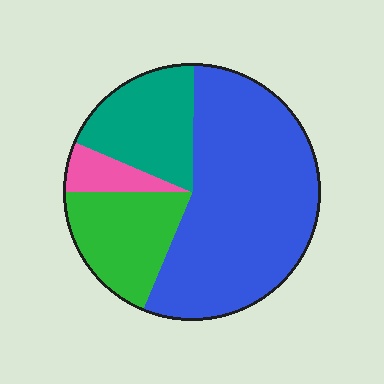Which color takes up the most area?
Blue, at roughly 55%.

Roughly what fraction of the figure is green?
Green covers around 20% of the figure.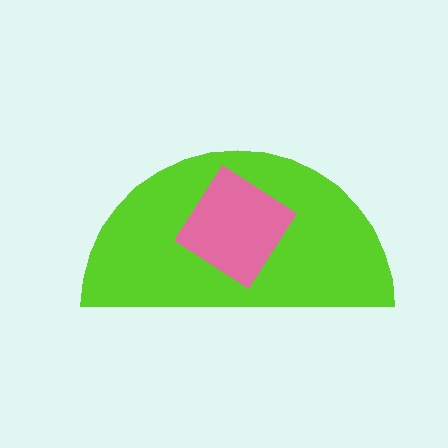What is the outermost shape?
The lime semicircle.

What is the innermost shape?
The pink diamond.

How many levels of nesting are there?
2.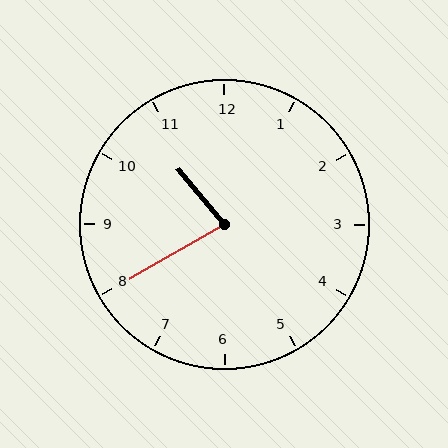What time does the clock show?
10:40.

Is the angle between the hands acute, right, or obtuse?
It is acute.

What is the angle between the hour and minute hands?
Approximately 80 degrees.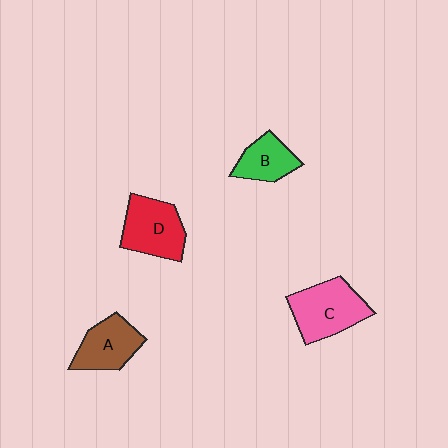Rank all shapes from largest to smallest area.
From largest to smallest: C (pink), D (red), A (brown), B (green).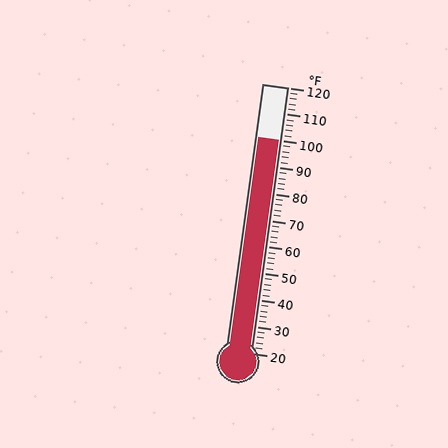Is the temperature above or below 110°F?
The temperature is below 110°F.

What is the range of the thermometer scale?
The thermometer scale ranges from 20°F to 120°F.